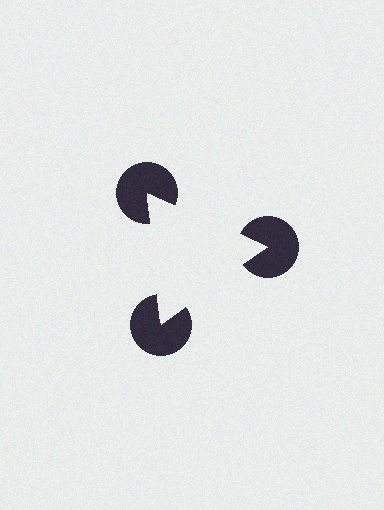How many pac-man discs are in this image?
There are 3 — one at each vertex of the illusory triangle.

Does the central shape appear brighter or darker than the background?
It typically appears slightly brighter than the background, even though no actual brightness change is drawn.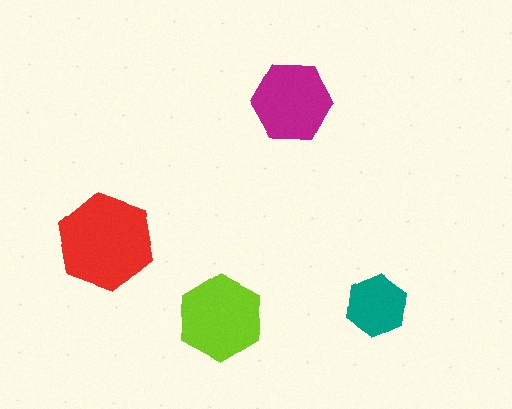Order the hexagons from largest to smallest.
the red one, the lime one, the magenta one, the teal one.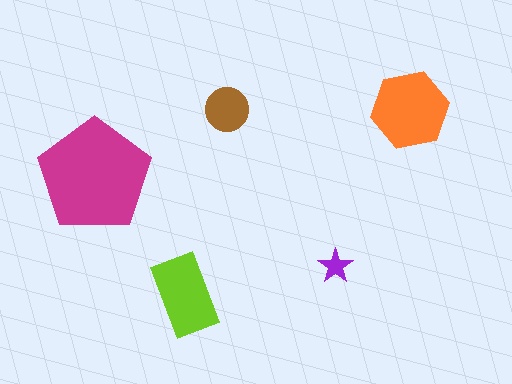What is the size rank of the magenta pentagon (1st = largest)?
1st.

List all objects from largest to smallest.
The magenta pentagon, the orange hexagon, the lime rectangle, the brown circle, the purple star.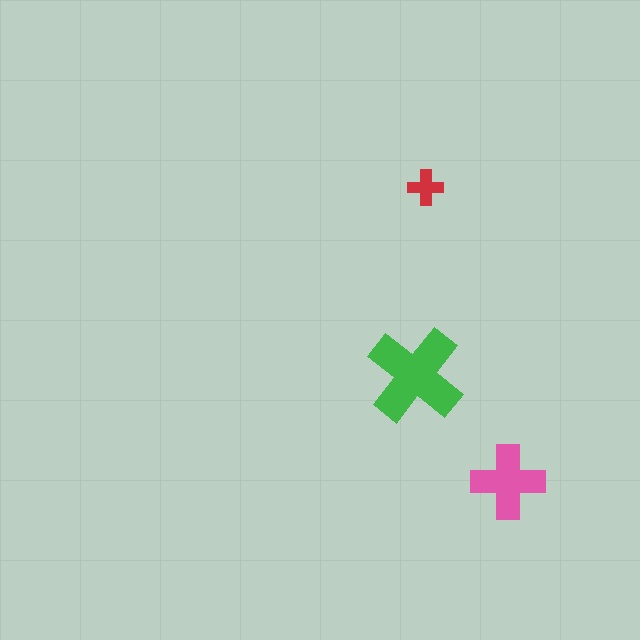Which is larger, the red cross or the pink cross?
The pink one.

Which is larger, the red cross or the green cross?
The green one.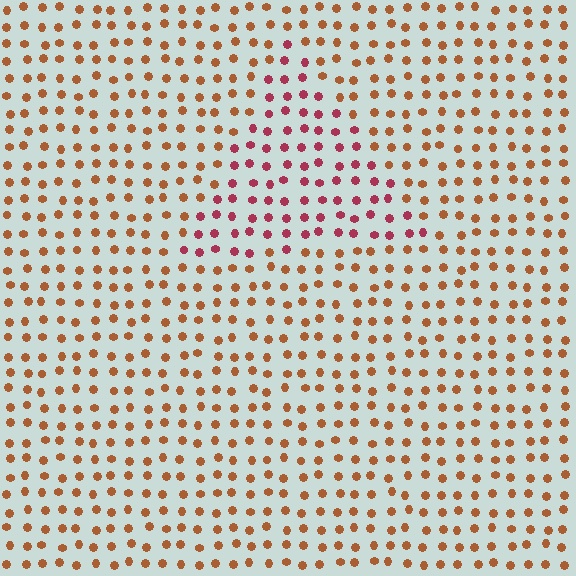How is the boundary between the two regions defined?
The boundary is defined purely by a slight shift in hue (about 38 degrees). Spacing, size, and orientation are identical on both sides.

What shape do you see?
I see a triangle.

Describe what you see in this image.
The image is filled with small brown elements in a uniform arrangement. A triangle-shaped region is visible where the elements are tinted to a slightly different hue, forming a subtle color boundary.